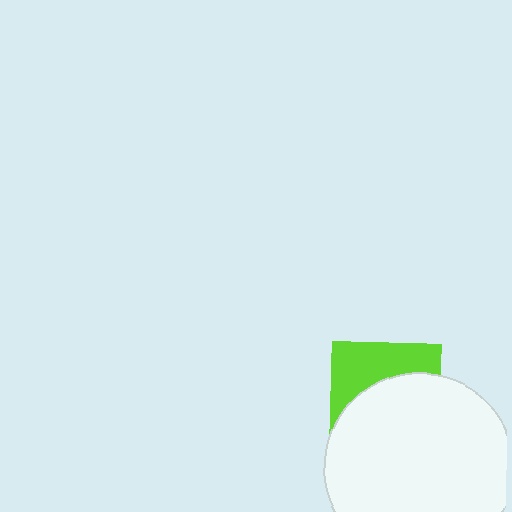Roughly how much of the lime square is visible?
A small part of it is visible (roughly 39%).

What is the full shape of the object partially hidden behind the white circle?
The partially hidden object is a lime square.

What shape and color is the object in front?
The object in front is a white circle.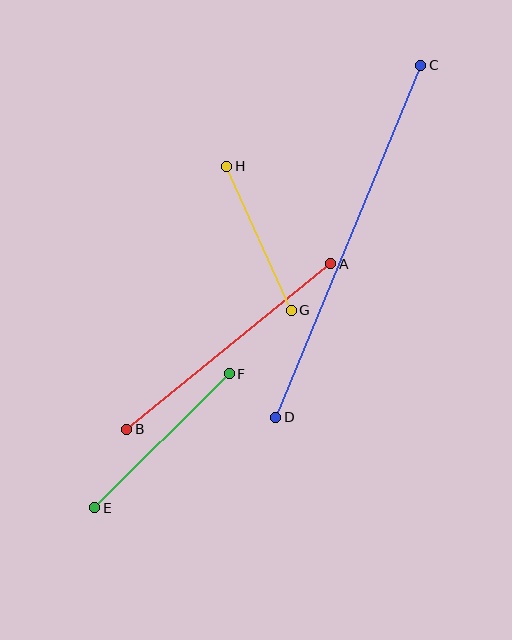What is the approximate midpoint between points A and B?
The midpoint is at approximately (229, 346) pixels.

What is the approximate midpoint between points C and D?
The midpoint is at approximately (348, 241) pixels.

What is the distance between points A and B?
The distance is approximately 263 pixels.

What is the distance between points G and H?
The distance is approximately 158 pixels.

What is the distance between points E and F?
The distance is approximately 190 pixels.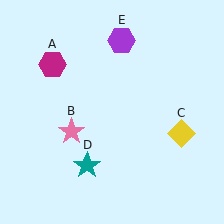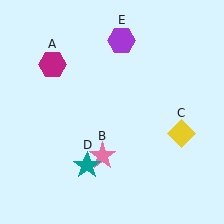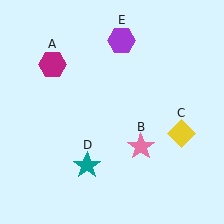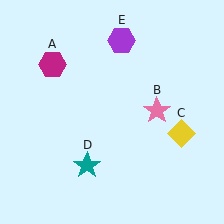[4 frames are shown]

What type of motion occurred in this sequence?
The pink star (object B) rotated counterclockwise around the center of the scene.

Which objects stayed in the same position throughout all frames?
Magenta hexagon (object A) and yellow diamond (object C) and teal star (object D) and purple hexagon (object E) remained stationary.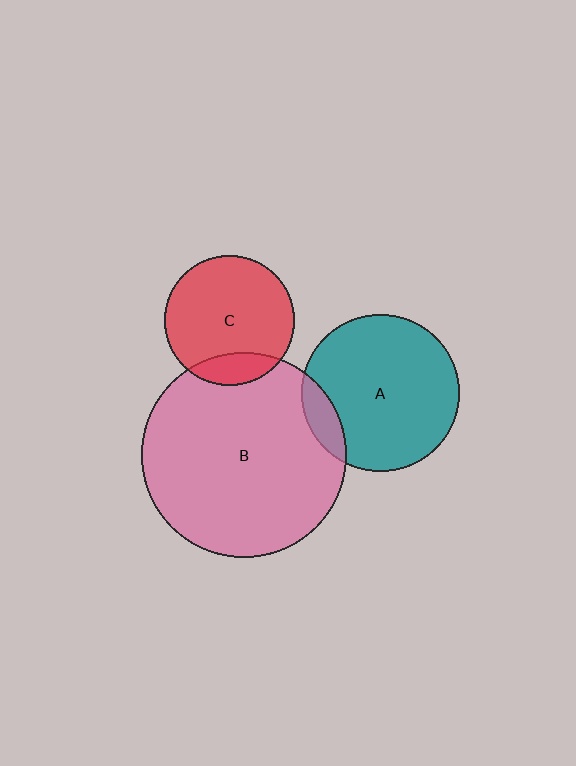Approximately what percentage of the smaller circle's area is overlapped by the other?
Approximately 10%.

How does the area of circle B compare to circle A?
Approximately 1.7 times.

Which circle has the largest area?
Circle B (pink).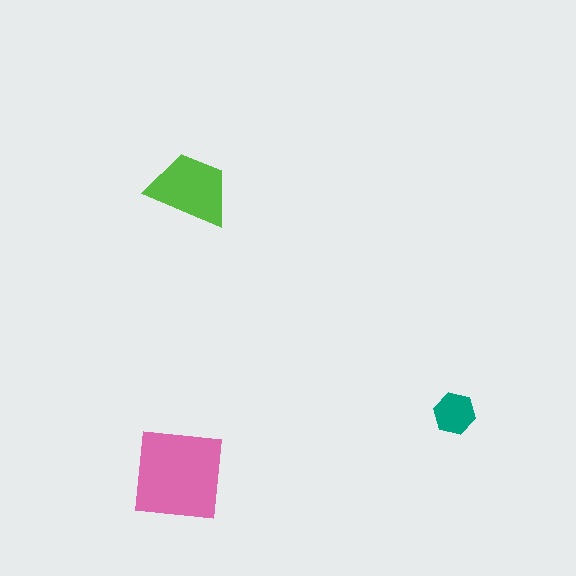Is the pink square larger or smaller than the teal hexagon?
Larger.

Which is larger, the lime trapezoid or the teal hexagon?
The lime trapezoid.